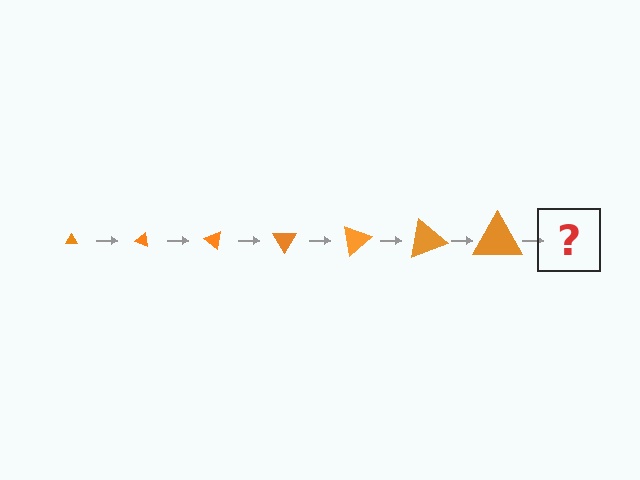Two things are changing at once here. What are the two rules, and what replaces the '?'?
The two rules are that the triangle grows larger each step and it rotates 20 degrees each step. The '?' should be a triangle, larger than the previous one and rotated 140 degrees from the start.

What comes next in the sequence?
The next element should be a triangle, larger than the previous one and rotated 140 degrees from the start.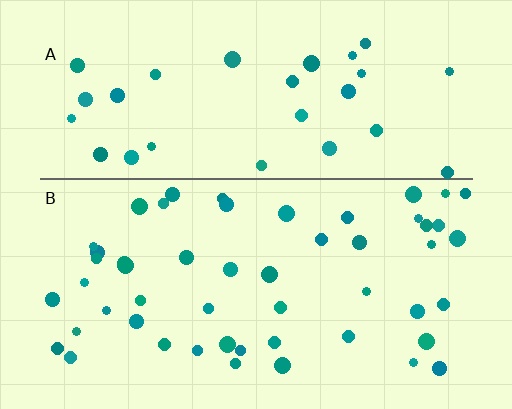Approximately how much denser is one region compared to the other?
Approximately 1.7× — region B over region A.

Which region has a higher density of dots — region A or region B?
B (the bottom).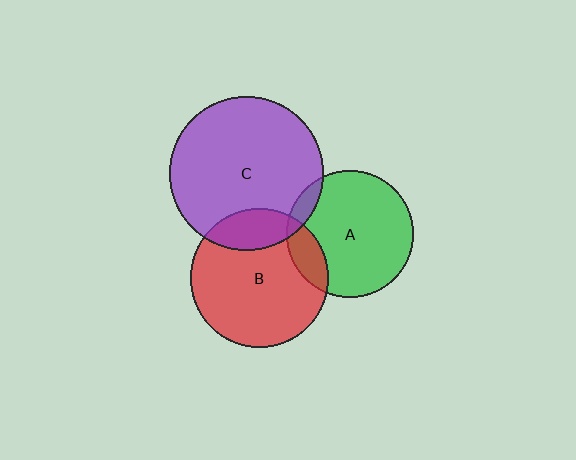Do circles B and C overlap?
Yes.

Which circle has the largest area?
Circle C (purple).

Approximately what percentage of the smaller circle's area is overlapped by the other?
Approximately 20%.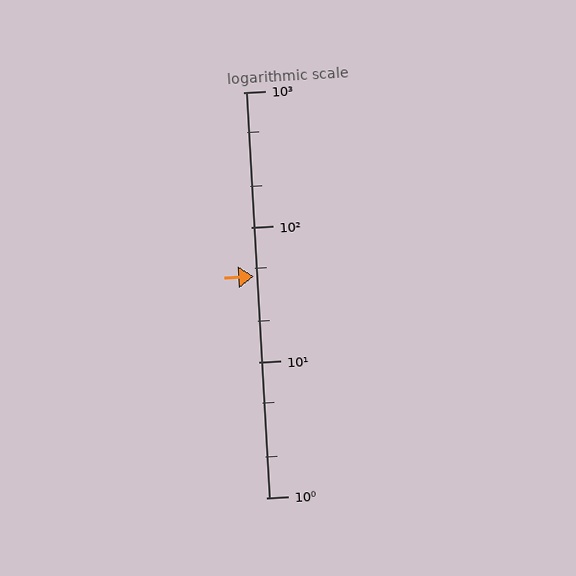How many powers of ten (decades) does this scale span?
The scale spans 3 decades, from 1 to 1000.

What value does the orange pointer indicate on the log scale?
The pointer indicates approximately 43.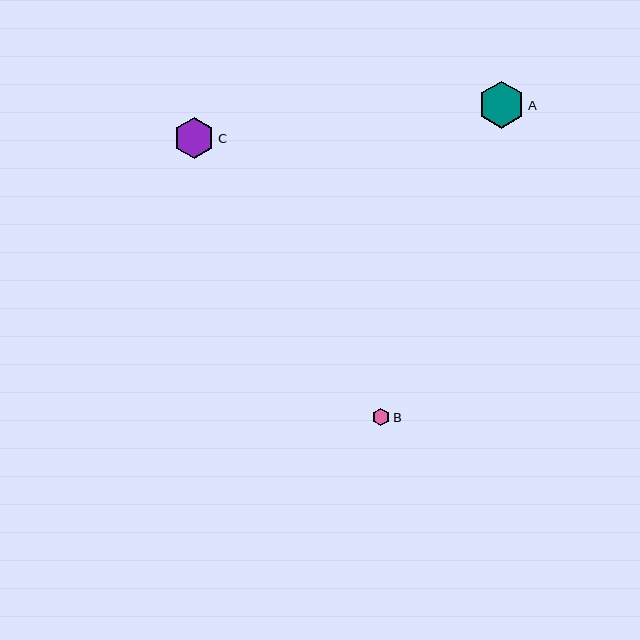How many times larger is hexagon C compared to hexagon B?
Hexagon C is approximately 2.3 times the size of hexagon B.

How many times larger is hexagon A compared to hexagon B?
Hexagon A is approximately 2.7 times the size of hexagon B.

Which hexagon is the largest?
Hexagon A is the largest with a size of approximately 47 pixels.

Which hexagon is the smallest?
Hexagon B is the smallest with a size of approximately 18 pixels.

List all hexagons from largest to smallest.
From largest to smallest: A, C, B.